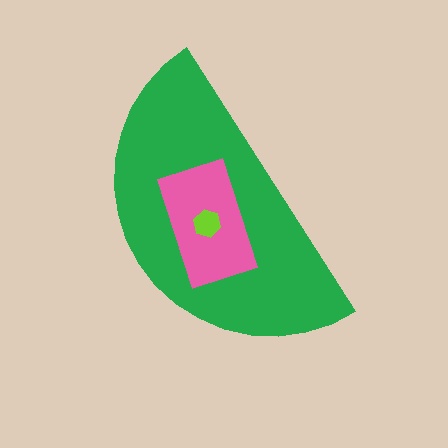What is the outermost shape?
The green semicircle.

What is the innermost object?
The lime hexagon.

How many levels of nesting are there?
3.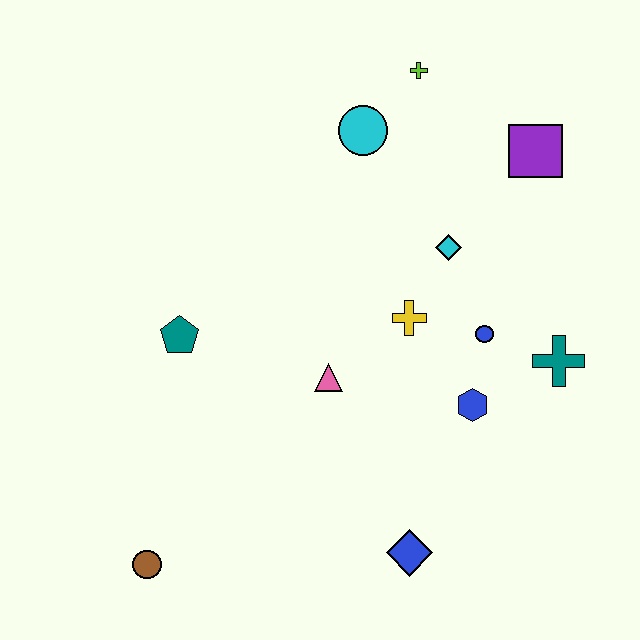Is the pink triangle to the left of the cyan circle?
Yes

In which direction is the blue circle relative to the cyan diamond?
The blue circle is below the cyan diamond.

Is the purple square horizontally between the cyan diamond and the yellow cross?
No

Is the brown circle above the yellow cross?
No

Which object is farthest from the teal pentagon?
The purple square is farthest from the teal pentagon.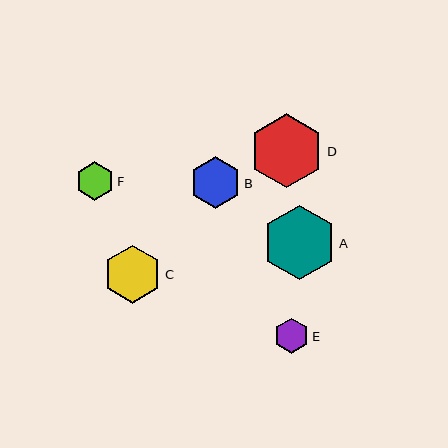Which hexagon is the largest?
Hexagon A is the largest with a size of approximately 74 pixels.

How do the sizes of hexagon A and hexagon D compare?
Hexagon A and hexagon D are approximately the same size.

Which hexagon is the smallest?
Hexagon E is the smallest with a size of approximately 35 pixels.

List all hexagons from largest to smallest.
From largest to smallest: A, D, C, B, F, E.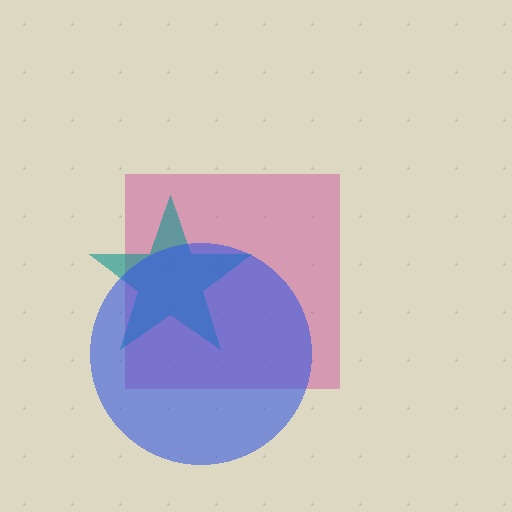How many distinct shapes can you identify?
There are 3 distinct shapes: a magenta square, a teal star, a blue circle.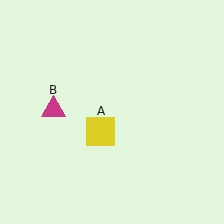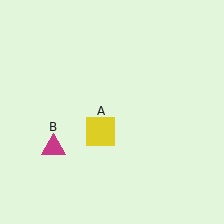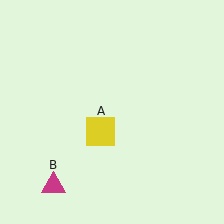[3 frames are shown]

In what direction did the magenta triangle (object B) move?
The magenta triangle (object B) moved down.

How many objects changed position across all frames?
1 object changed position: magenta triangle (object B).